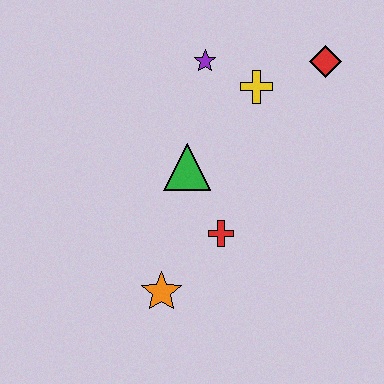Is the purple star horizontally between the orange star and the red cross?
Yes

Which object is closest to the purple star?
The yellow cross is closest to the purple star.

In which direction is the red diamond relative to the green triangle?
The red diamond is to the right of the green triangle.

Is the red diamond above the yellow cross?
Yes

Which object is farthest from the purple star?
The orange star is farthest from the purple star.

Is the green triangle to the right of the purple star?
No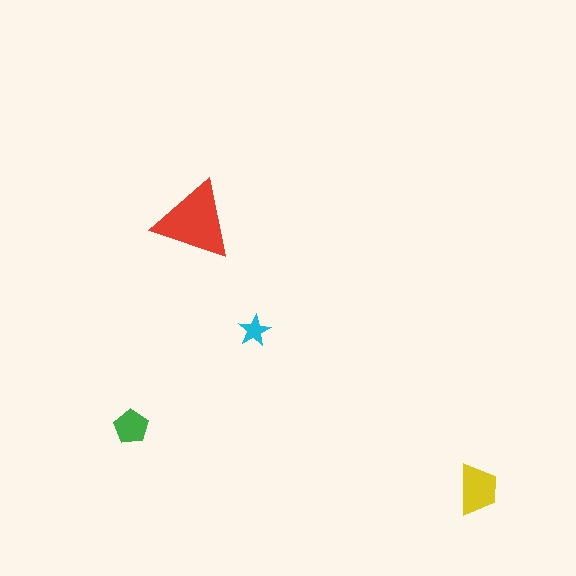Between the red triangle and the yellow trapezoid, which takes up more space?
The red triangle.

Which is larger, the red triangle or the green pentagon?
The red triangle.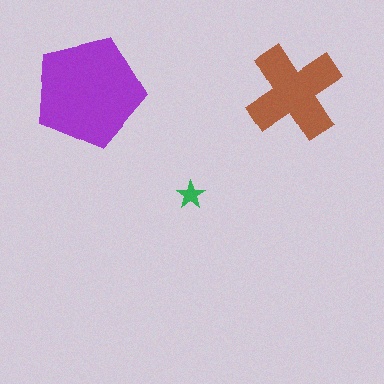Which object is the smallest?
The green star.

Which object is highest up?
The purple pentagon is topmost.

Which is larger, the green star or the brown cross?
The brown cross.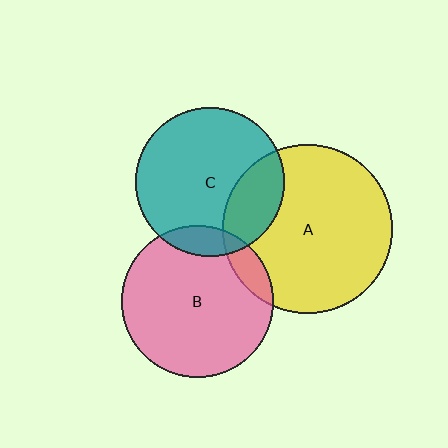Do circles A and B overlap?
Yes.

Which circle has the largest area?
Circle A (yellow).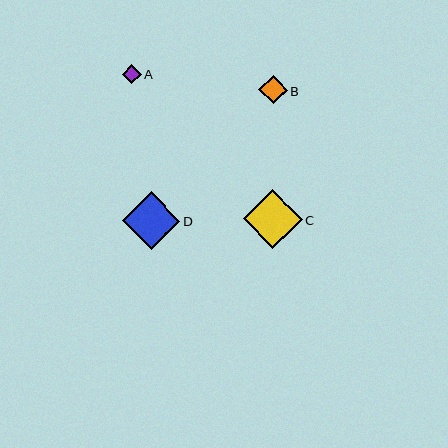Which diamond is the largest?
Diamond C is the largest with a size of approximately 59 pixels.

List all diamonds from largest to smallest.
From largest to smallest: C, D, B, A.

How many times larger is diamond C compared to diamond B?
Diamond C is approximately 2.1 times the size of diamond B.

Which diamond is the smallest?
Diamond A is the smallest with a size of approximately 19 pixels.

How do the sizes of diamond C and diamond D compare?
Diamond C and diamond D are approximately the same size.